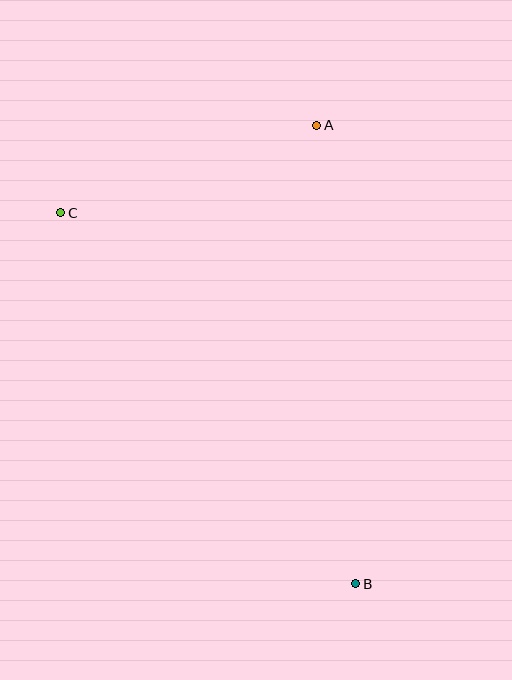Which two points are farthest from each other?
Points B and C are farthest from each other.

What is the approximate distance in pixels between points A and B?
The distance between A and B is approximately 460 pixels.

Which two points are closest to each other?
Points A and C are closest to each other.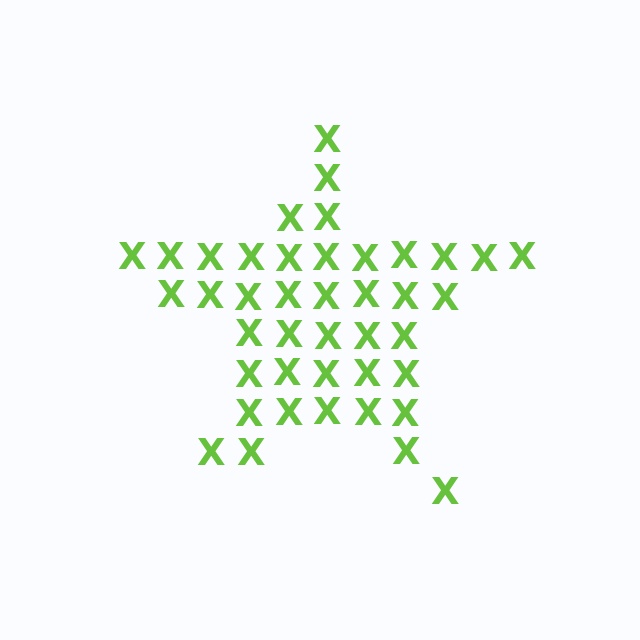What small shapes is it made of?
It is made of small letter X's.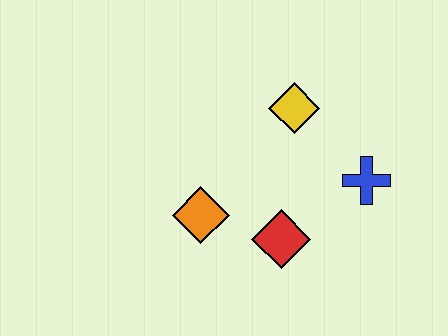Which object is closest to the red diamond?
The orange diamond is closest to the red diamond.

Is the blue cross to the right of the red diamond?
Yes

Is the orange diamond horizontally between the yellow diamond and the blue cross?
No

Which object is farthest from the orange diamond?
The blue cross is farthest from the orange diamond.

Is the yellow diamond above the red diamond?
Yes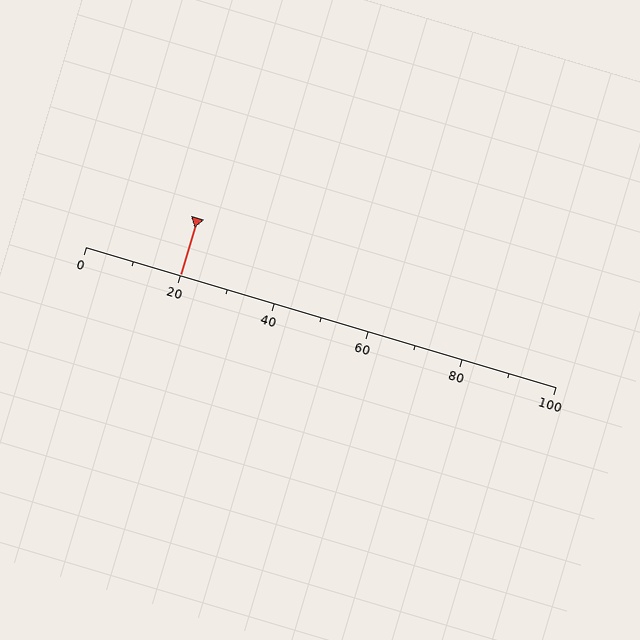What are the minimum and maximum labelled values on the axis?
The axis runs from 0 to 100.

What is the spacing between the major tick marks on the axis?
The major ticks are spaced 20 apart.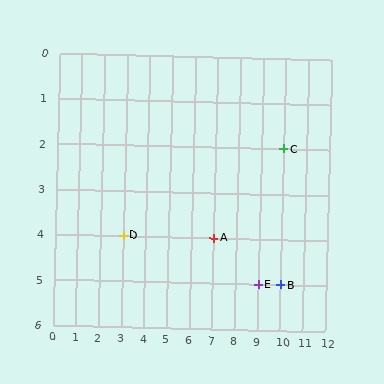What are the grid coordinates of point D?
Point D is at grid coordinates (3, 4).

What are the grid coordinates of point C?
Point C is at grid coordinates (10, 2).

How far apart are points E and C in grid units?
Points E and C are 1 column and 3 rows apart (about 3.2 grid units diagonally).